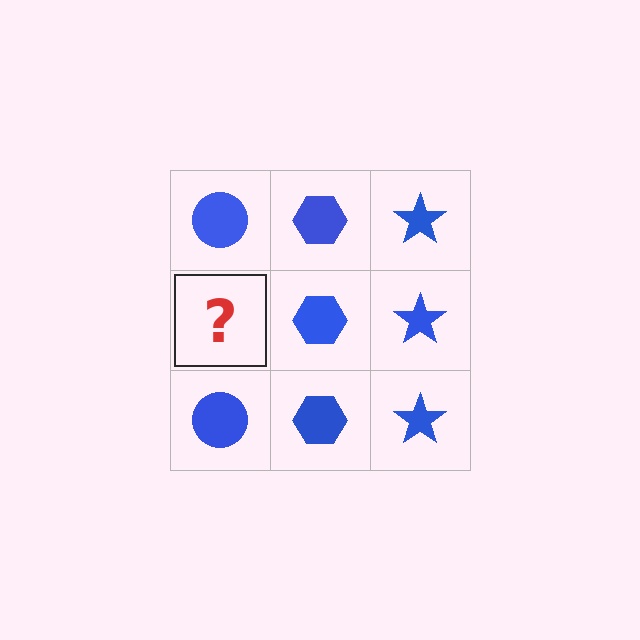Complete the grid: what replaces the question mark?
The question mark should be replaced with a blue circle.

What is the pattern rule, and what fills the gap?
The rule is that each column has a consistent shape. The gap should be filled with a blue circle.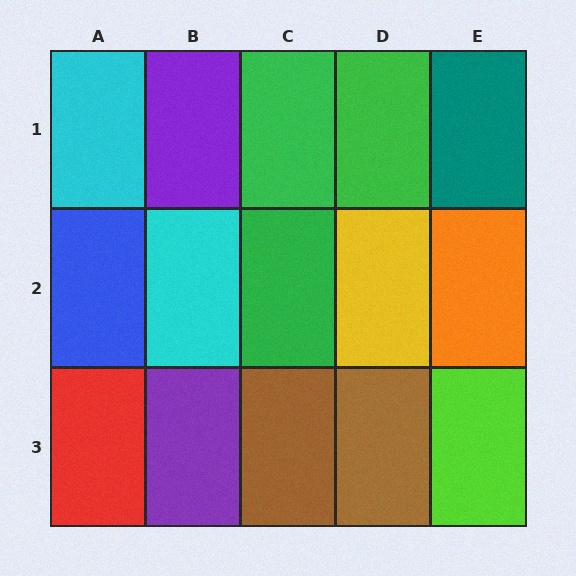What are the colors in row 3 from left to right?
Red, purple, brown, brown, lime.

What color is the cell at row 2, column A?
Blue.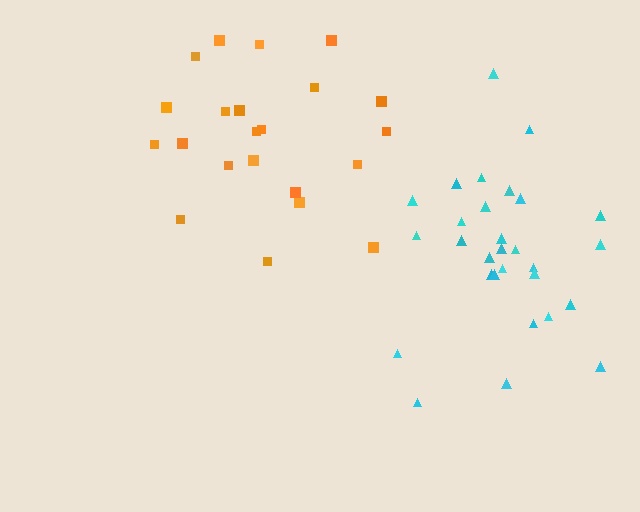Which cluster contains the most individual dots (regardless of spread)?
Cyan (29).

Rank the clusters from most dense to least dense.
cyan, orange.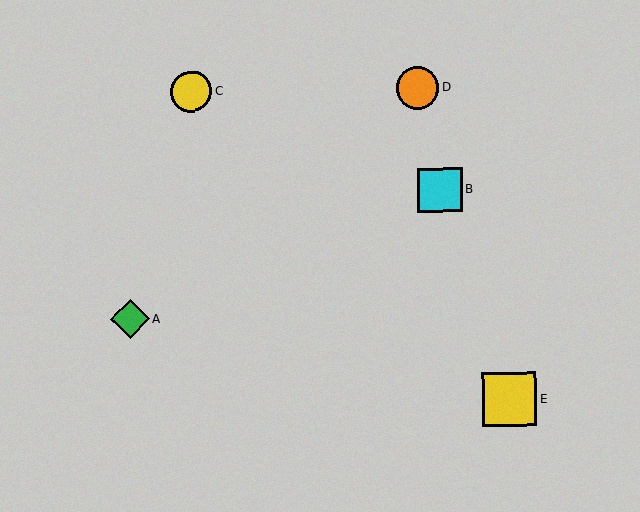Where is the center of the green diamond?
The center of the green diamond is at (130, 319).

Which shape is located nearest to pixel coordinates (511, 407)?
The yellow square (labeled E) at (509, 399) is nearest to that location.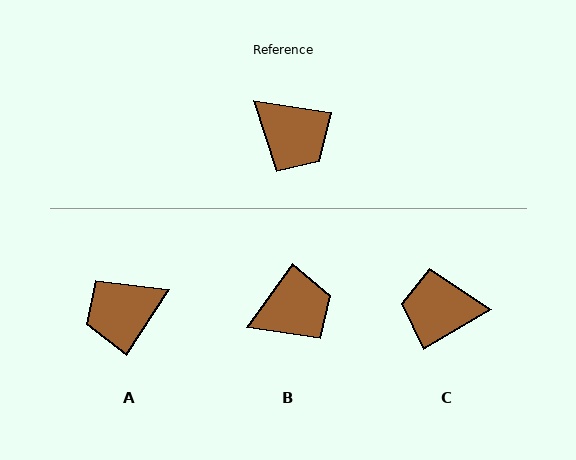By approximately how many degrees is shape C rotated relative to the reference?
Approximately 141 degrees clockwise.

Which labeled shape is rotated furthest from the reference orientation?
C, about 141 degrees away.